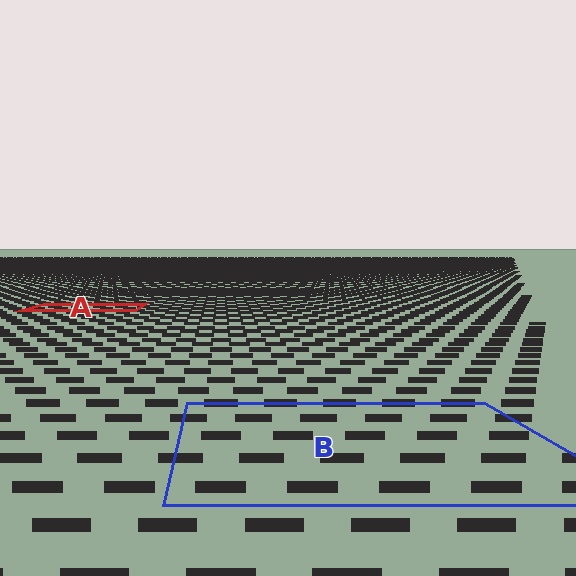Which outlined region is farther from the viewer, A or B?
Region A is farther from the viewer — the texture elements inside it appear smaller and more densely packed.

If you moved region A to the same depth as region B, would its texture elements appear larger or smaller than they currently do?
They would appear larger. At a closer depth, the same texture elements are projected at a bigger on-screen size.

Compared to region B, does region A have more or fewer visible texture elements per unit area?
Region A has more texture elements per unit area — they are packed more densely because it is farther away.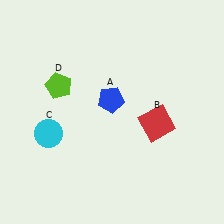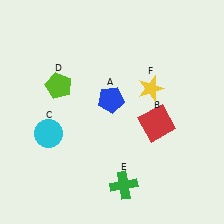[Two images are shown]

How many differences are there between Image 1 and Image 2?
There are 2 differences between the two images.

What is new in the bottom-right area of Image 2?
A green cross (E) was added in the bottom-right area of Image 2.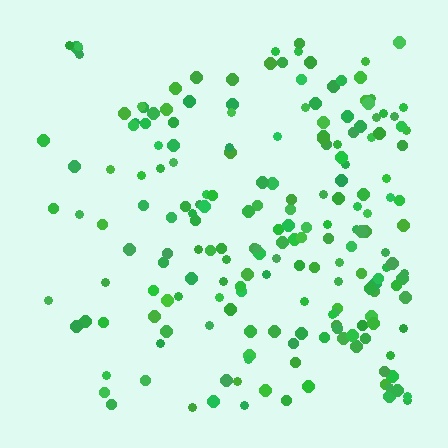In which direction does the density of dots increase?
From left to right, with the right side densest.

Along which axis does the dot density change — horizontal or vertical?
Horizontal.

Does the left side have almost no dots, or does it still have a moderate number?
Still a moderate number, just noticeably fewer than the right.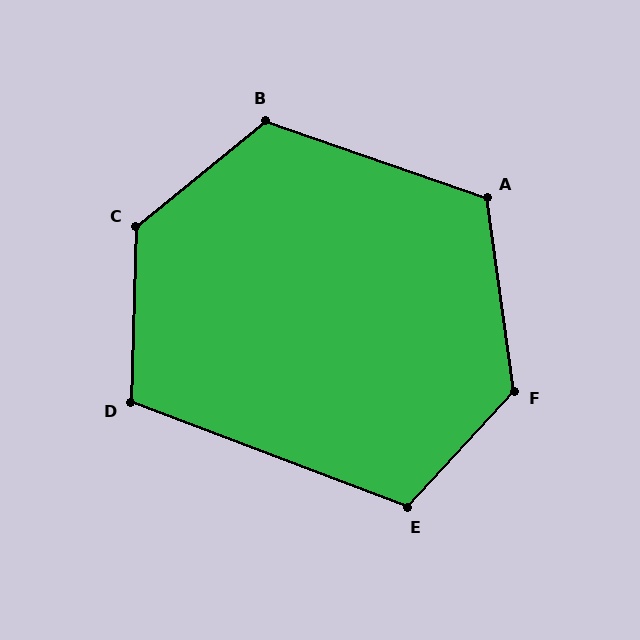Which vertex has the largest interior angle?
C, at approximately 131 degrees.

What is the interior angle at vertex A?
Approximately 117 degrees (obtuse).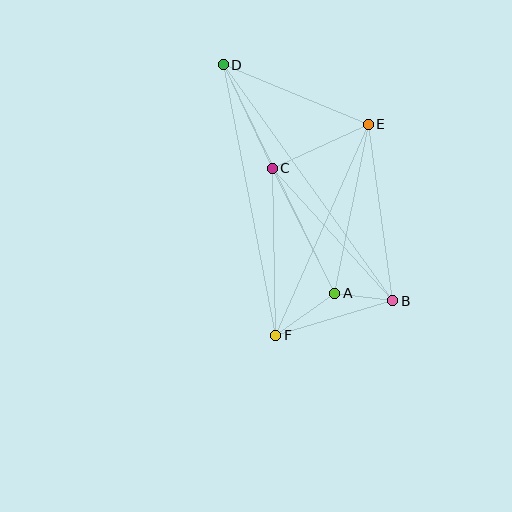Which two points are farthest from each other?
Points B and D are farthest from each other.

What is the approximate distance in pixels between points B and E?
The distance between B and E is approximately 178 pixels.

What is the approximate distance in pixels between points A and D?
The distance between A and D is approximately 254 pixels.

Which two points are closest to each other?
Points A and B are closest to each other.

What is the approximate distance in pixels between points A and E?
The distance between A and E is approximately 172 pixels.